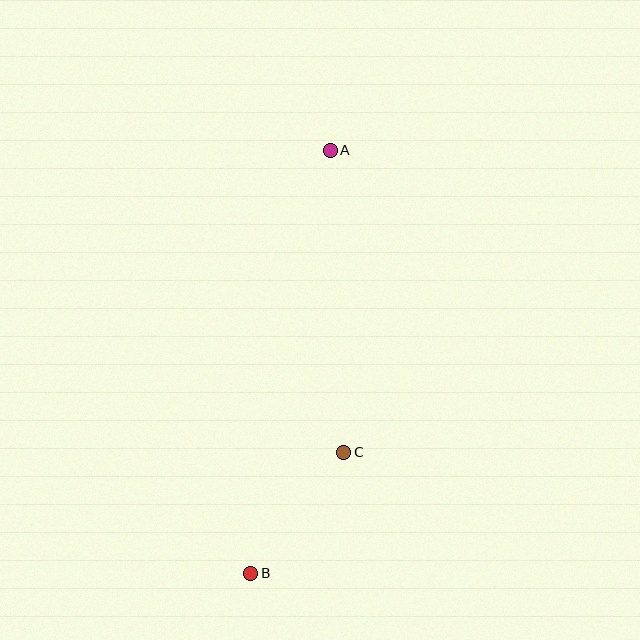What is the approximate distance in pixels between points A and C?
The distance between A and C is approximately 302 pixels.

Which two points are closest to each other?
Points B and C are closest to each other.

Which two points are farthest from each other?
Points A and B are farthest from each other.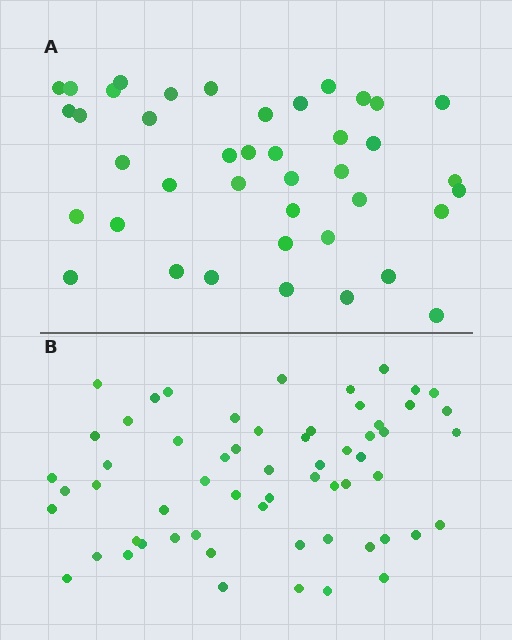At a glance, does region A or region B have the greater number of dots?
Region B (the bottom region) has more dots.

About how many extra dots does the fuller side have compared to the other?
Region B has approximately 20 more dots than region A.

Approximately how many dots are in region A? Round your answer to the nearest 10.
About 40 dots. (The exact count is 41, which rounds to 40.)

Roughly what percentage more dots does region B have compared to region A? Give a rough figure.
About 45% more.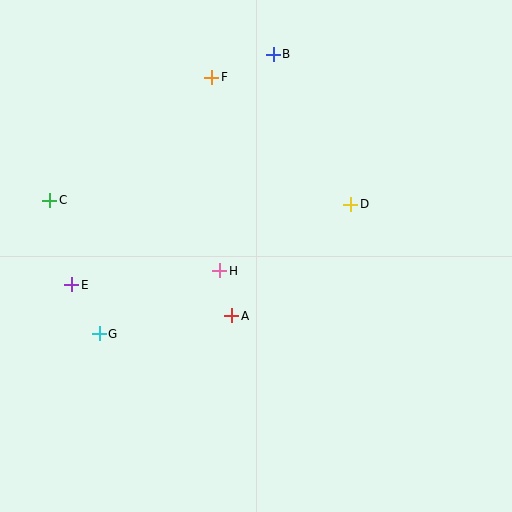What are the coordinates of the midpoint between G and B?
The midpoint between G and B is at (186, 194).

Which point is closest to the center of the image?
Point H at (220, 271) is closest to the center.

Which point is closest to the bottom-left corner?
Point G is closest to the bottom-left corner.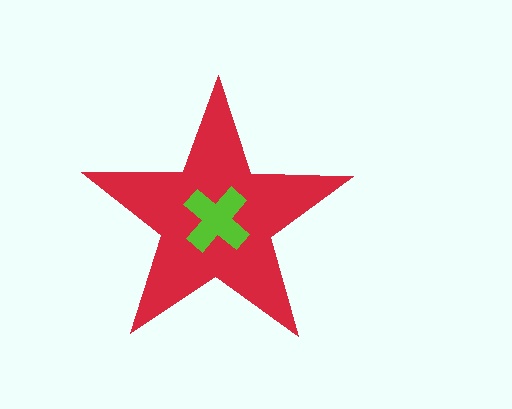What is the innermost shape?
The lime cross.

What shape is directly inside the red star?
The lime cross.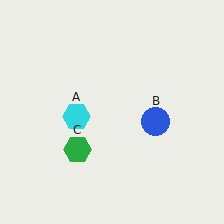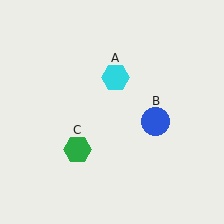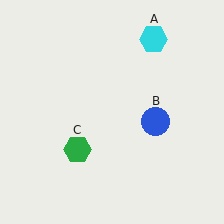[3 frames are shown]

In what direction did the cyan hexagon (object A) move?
The cyan hexagon (object A) moved up and to the right.